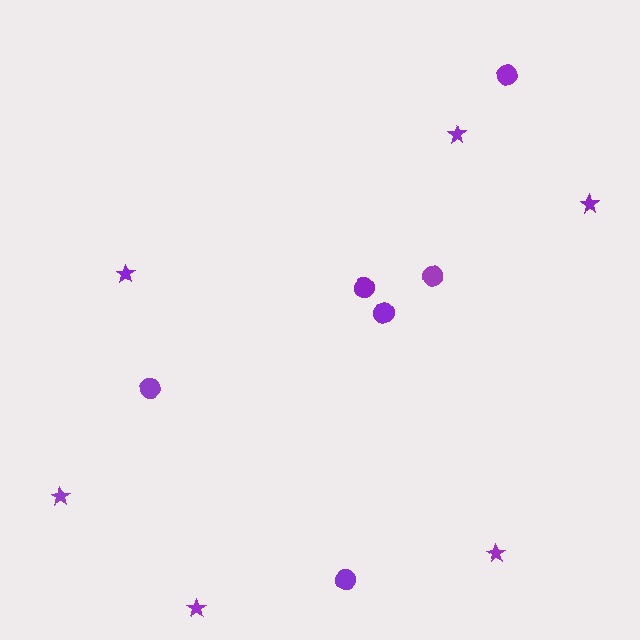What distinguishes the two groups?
There are 2 groups: one group of stars (6) and one group of circles (6).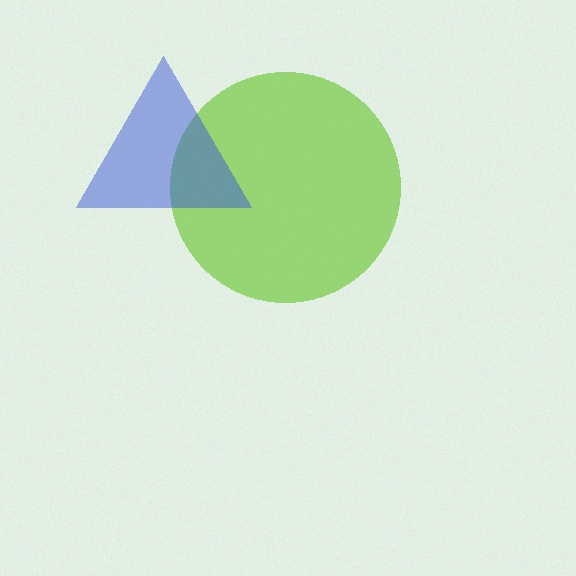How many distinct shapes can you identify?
There are 2 distinct shapes: a lime circle, a blue triangle.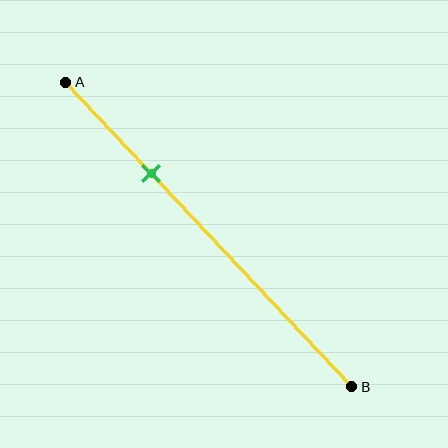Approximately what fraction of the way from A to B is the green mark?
The green mark is approximately 30% of the way from A to B.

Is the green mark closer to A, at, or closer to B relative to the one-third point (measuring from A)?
The green mark is closer to point A than the one-third point of segment AB.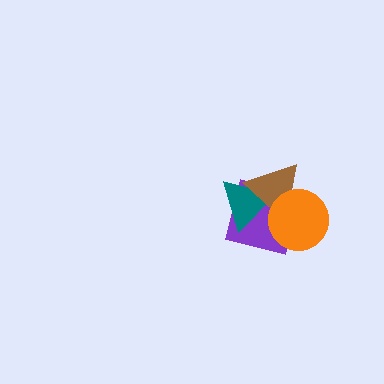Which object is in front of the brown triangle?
The orange circle is in front of the brown triangle.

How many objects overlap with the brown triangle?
3 objects overlap with the brown triangle.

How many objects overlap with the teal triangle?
2 objects overlap with the teal triangle.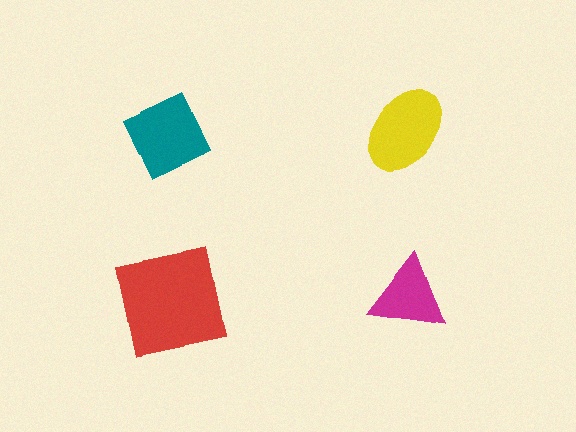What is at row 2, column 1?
A red square.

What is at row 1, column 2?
A yellow ellipse.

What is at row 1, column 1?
A teal diamond.